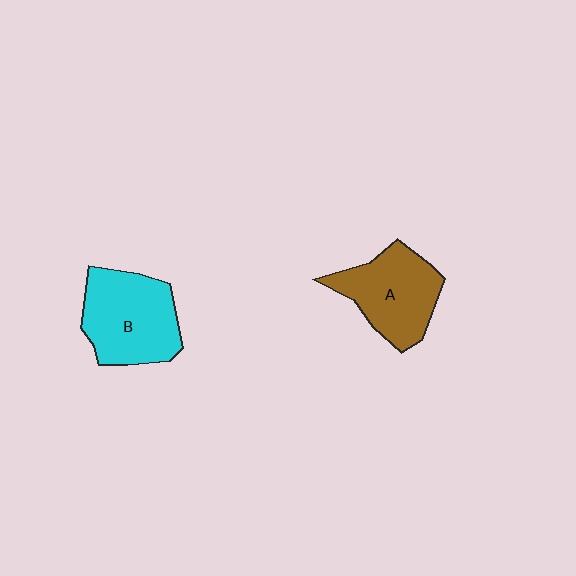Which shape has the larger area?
Shape B (cyan).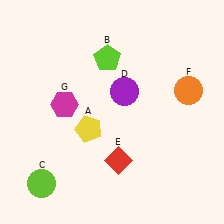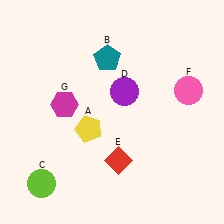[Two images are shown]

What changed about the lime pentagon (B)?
In Image 1, B is lime. In Image 2, it changed to teal.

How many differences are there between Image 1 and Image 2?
There are 2 differences between the two images.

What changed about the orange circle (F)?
In Image 1, F is orange. In Image 2, it changed to pink.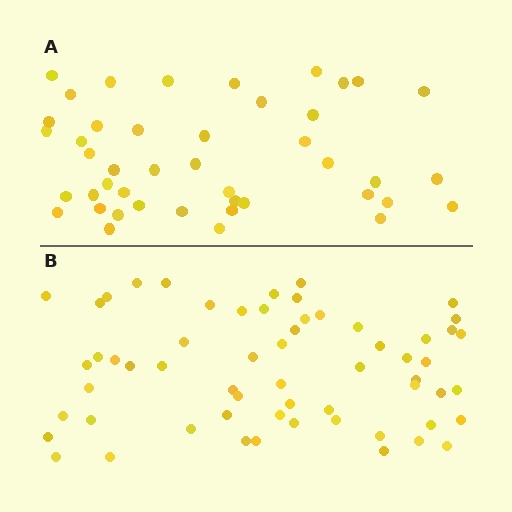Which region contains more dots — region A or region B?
Region B (the bottom region) has more dots.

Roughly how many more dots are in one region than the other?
Region B has approximately 15 more dots than region A.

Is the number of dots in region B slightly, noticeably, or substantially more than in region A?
Region B has noticeably more, but not dramatically so. The ratio is roughly 1.4 to 1.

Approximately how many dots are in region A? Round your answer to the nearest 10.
About 40 dots. (The exact count is 44, which rounds to 40.)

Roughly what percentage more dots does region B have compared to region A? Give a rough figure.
About 35% more.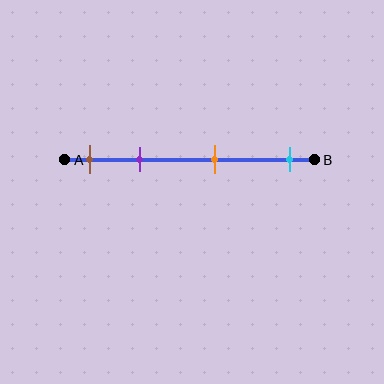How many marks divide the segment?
There are 4 marks dividing the segment.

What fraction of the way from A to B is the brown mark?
The brown mark is approximately 10% (0.1) of the way from A to B.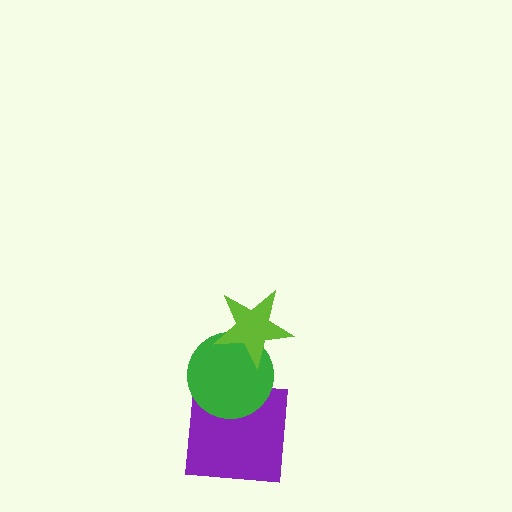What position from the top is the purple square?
The purple square is 3rd from the top.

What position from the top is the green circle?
The green circle is 2nd from the top.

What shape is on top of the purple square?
The green circle is on top of the purple square.